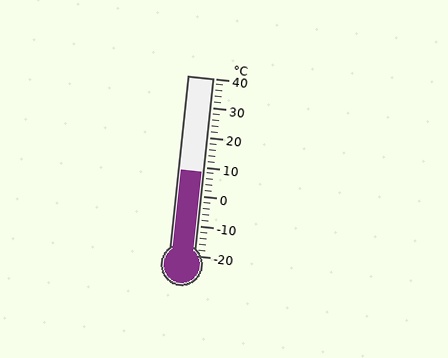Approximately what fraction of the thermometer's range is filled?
The thermometer is filled to approximately 45% of its range.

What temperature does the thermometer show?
The thermometer shows approximately 8°C.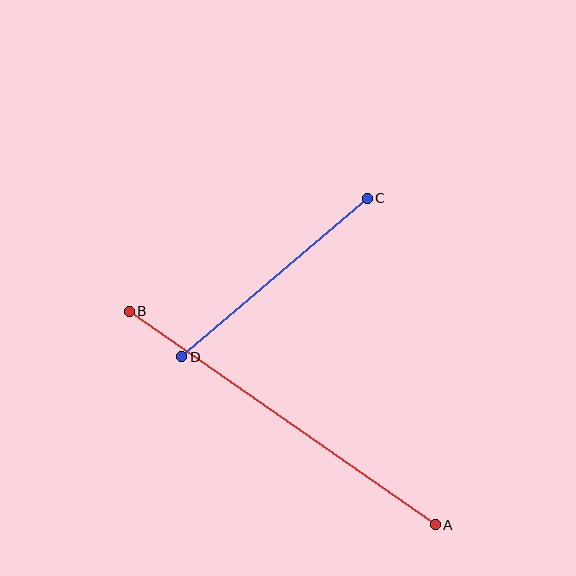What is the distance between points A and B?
The distance is approximately 373 pixels.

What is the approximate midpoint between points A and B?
The midpoint is at approximately (282, 418) pixels.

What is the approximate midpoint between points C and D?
The midpoint is at approximately (274, 277) pixels.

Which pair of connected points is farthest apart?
Points A and B are farthest apart.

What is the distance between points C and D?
The distance is approximately 244 pixels.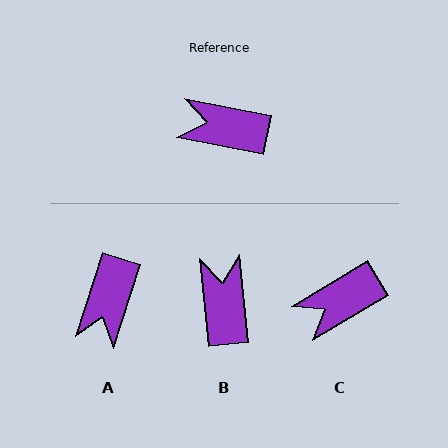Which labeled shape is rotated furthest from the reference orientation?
A, about 83 degrees away.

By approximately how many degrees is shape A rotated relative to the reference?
Approximately 83 degrees counter-clockwise.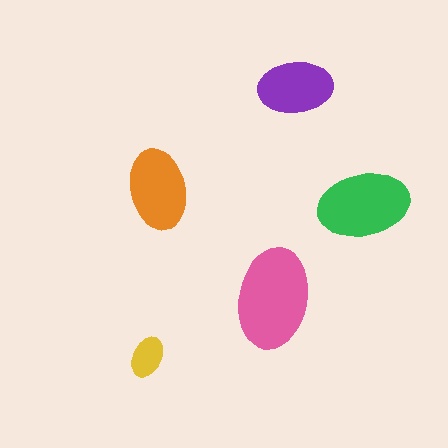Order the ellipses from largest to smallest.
the pink one, the green one, the orange one, the purple one, the yellow one.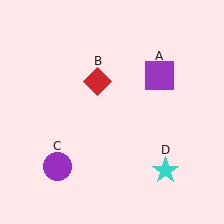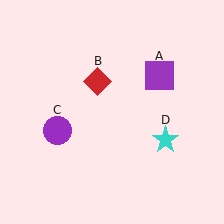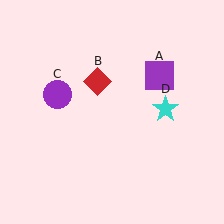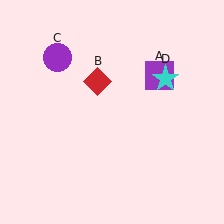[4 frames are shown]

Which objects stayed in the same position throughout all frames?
Purple square (object A) and red diamond (object B) remained stationary.